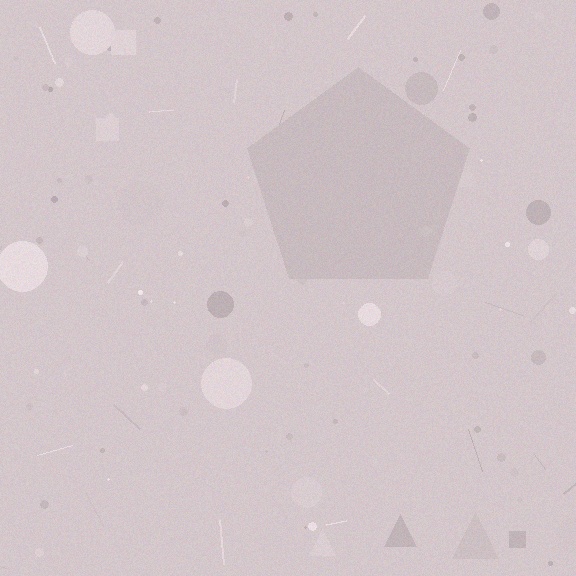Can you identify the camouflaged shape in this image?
The camouflaged shape is a pentagon.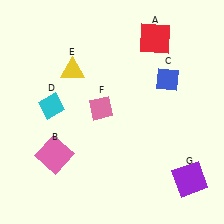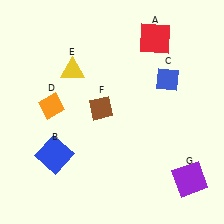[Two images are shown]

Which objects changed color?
B changed from pink to blue. D changed from cyan to orange. F changed from pink to brown.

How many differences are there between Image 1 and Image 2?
There are 3 differences between the two images.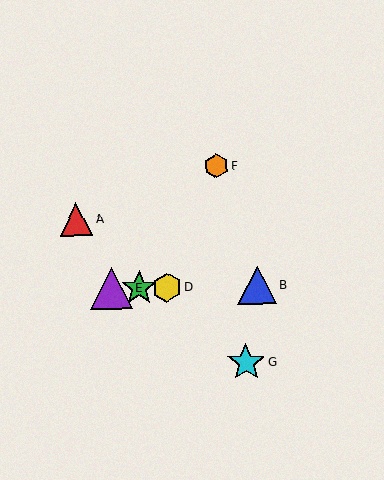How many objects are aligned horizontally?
4 objects (B, C, D, E) are aligned horizontally.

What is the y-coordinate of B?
Object B is at y≈285.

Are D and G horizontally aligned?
No, D is at y≈287 and G is at y≈363.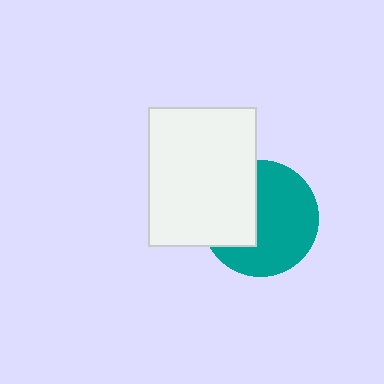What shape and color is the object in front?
The object in front is a white rectangle.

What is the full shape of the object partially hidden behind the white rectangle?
The partially hidden object is a teal circle.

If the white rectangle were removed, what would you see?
You would see the complete teal circle.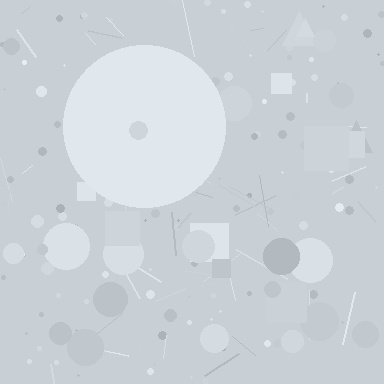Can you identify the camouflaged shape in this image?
The camouflaged shape is a circle.